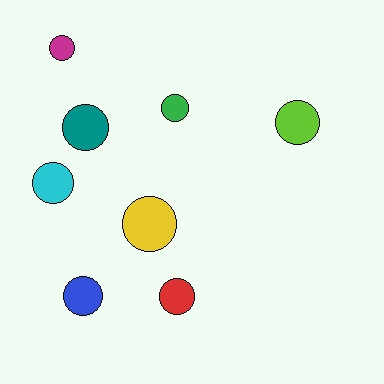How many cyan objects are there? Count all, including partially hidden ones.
There is 1 cyan object.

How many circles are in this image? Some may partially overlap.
There are 8 circles.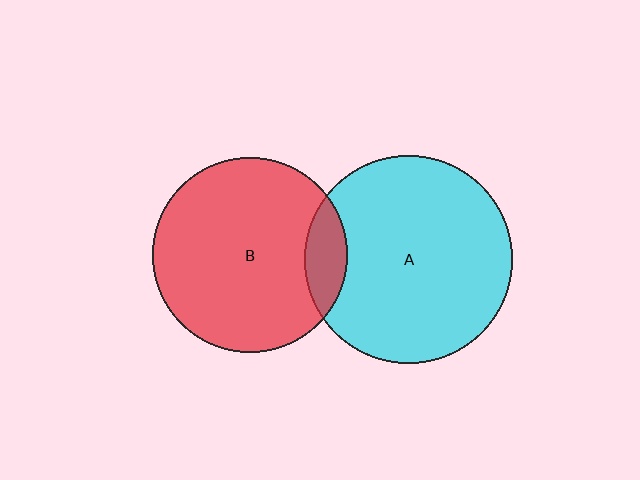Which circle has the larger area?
Circle A (cyan).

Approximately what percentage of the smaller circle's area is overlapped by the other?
Approximately 10%.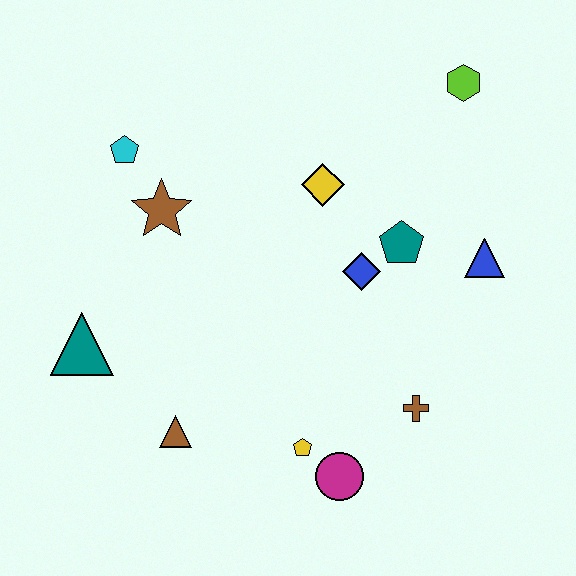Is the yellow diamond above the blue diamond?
Yes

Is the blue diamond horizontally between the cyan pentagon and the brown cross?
Yes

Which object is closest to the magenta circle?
The yellow pentagon is closest to the magenta circle.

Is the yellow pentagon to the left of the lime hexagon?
Yes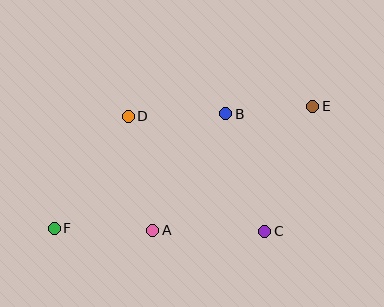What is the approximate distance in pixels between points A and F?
The distance between A and F is approximately 98 pixels.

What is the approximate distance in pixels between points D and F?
The distance between D and F is approximately 134 pixels.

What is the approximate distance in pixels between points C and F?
The distance between C and F is approximately 211 pixels.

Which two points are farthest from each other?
Points E and F are farthest from each other.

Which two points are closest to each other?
Points B and E are closest to each other.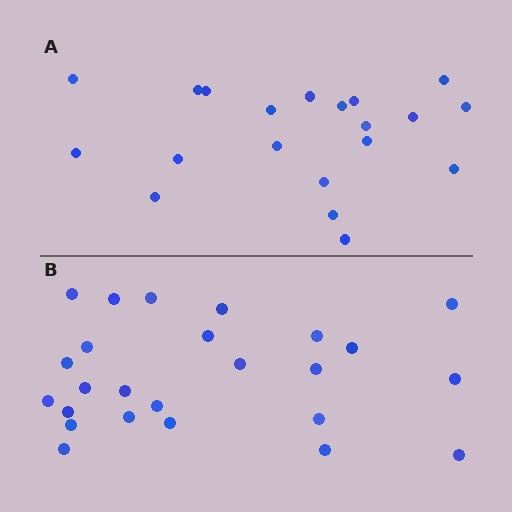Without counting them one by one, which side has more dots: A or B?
Region B (the bottom region) has more dots.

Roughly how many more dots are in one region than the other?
Region B has about 5 more dots than region A.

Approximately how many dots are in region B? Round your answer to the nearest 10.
About 20 dots. (The exact count is 25, which rounds to 20.)